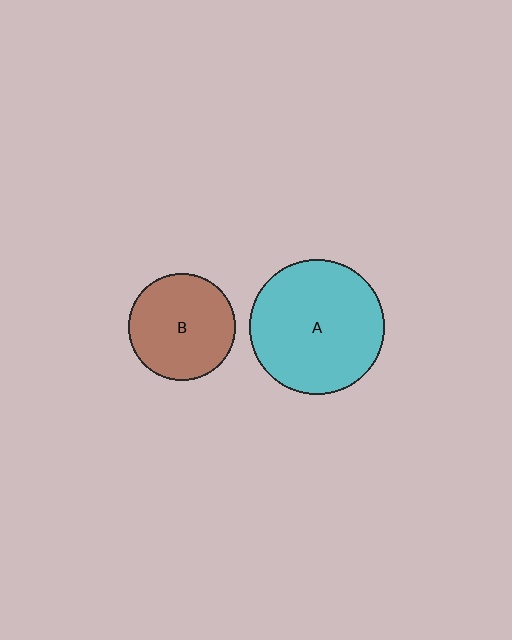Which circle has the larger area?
Circle A (cyan).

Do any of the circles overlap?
No, none of the circles overlap.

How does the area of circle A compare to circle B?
Approximately 1.6 times.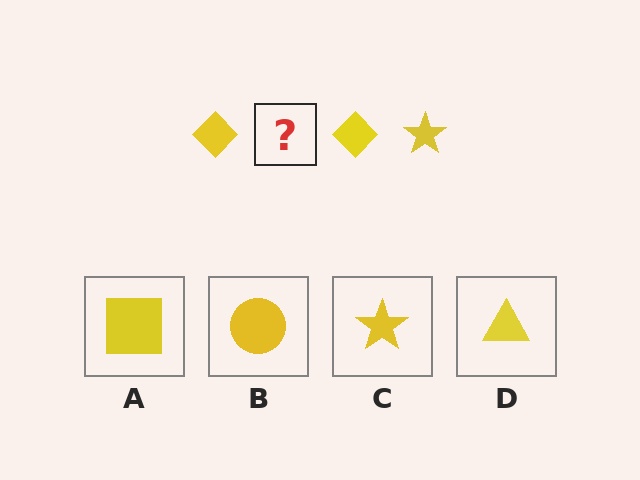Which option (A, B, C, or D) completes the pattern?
C.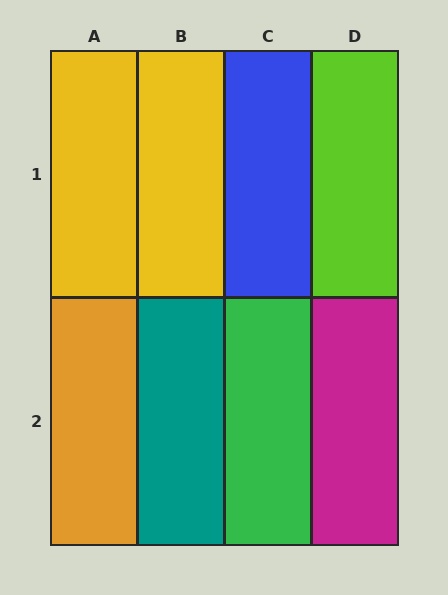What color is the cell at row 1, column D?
Lime.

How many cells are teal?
1 cell is teal.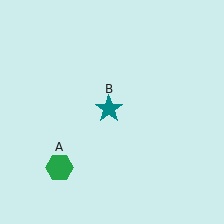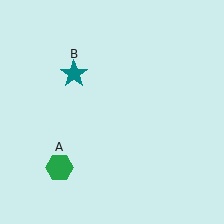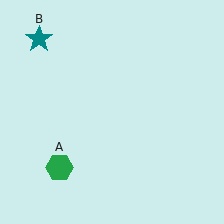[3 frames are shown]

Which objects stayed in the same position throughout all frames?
Green hexagon (object A) remained stationary.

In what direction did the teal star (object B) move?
The teal star (object B) moved up and to the left.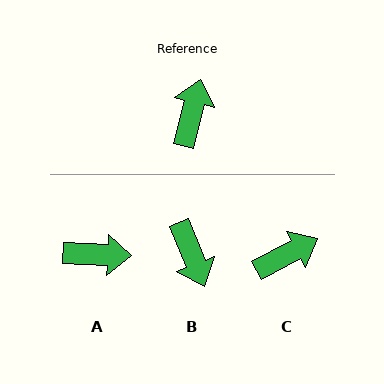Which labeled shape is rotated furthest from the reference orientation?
B, about 144 degrees away.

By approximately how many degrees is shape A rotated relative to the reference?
Approximately 78 degrees clockwise.